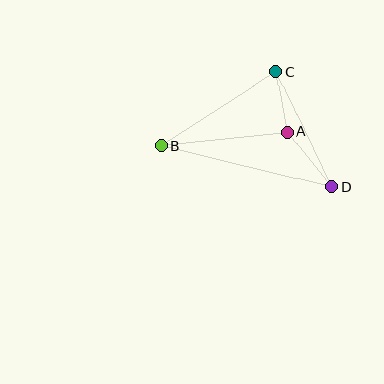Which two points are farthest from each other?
Points B and D are farthest from each other.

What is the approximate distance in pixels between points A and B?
The distance between A and B is approximately 127 pixels.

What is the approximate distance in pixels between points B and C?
The distance between B and C is approximately 137 pixels.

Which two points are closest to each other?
Points A and C are closest to each other.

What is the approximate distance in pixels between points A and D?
The distance between A and D is approximately 71 pixels.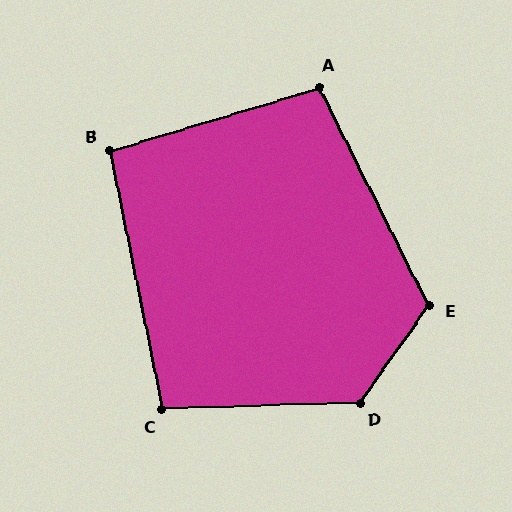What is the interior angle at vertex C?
Approximately 99 degrees (obtuse).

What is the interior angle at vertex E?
Approximately 118 degrees (obtuse).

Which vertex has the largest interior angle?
D, at approximately 127 degrees.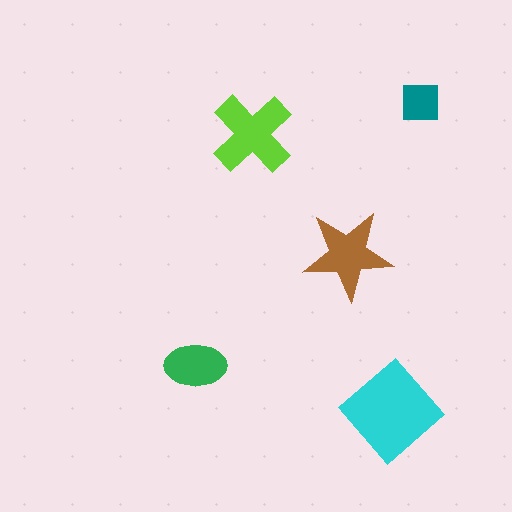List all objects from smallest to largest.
The teal square, the green ellipse, the brown star, the lime cross, the cyan diamond.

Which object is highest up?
The teal square is topmost.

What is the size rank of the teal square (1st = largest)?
5th.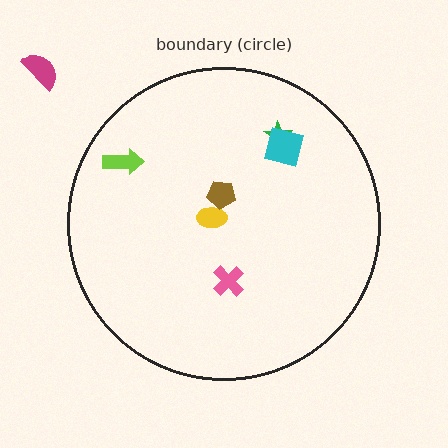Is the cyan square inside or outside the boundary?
Inside.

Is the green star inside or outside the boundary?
Inside.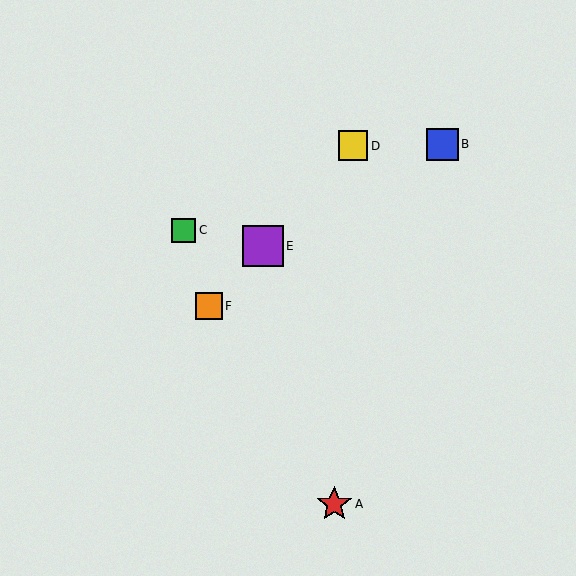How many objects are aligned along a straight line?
3 objects (D, E, F) are aligned along a straight line.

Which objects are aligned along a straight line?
Objects D, E, F are aligned along a straight line.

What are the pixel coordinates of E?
Object E is at (263, 246).